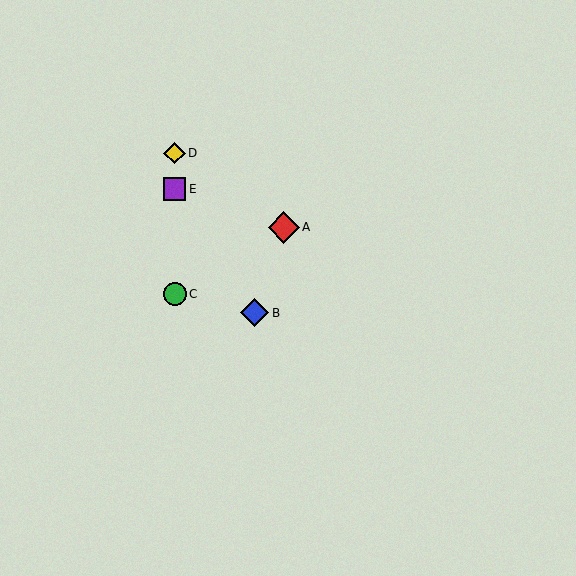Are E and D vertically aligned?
Yes, both are at x≈175.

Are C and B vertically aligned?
No, C is at x≈175 and B is at x≈254.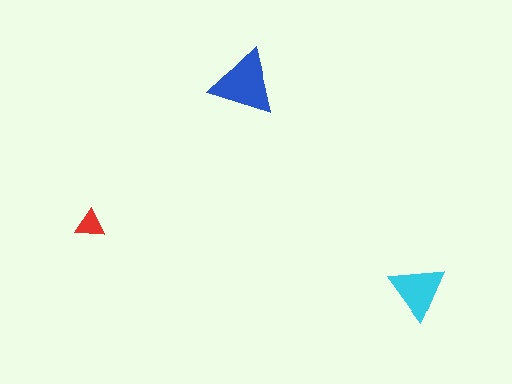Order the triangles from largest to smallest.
the blue one, the cyan one, the red one.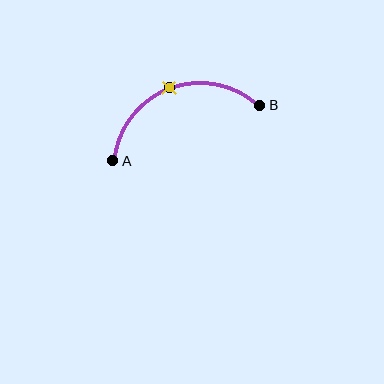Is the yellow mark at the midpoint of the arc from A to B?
Yes. The yellow mark lies on the arc at equal arc-length from both A and B — it is the arc midpoint.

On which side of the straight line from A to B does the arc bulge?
The arc bulges above the straight line connecting A and B.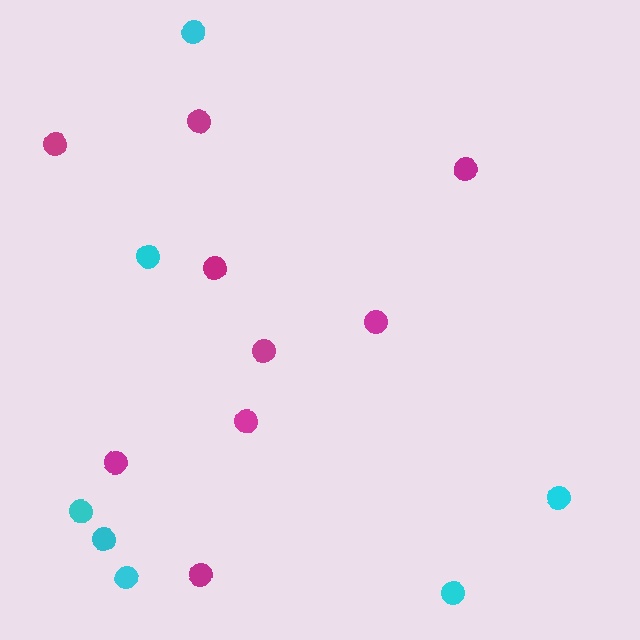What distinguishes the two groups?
There are 2 groups: one group of magenta circles (9) and one group of cyan circles (7).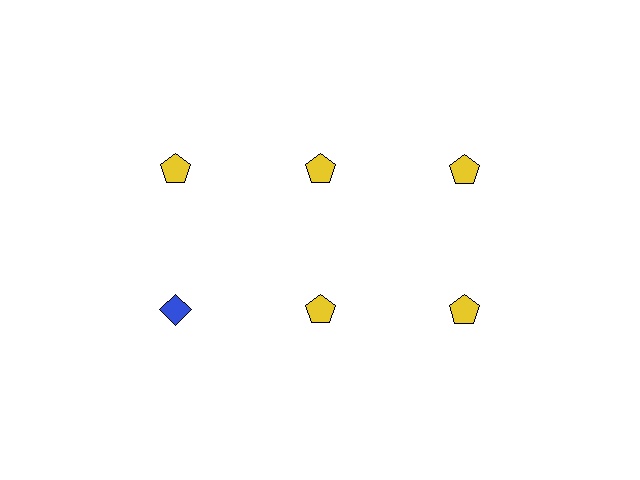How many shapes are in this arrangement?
There are 6 shapes arranged in a grid pattern.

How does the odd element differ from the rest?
It differs in both color (blue instead of yellow) and shape (diamond instead of pentagon).